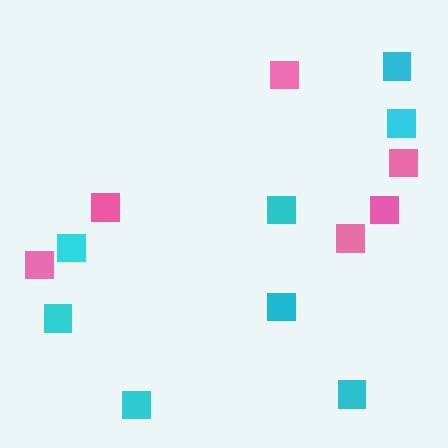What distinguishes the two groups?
There are 2 groups: one group of cyan squares (8) and one group of pink squares (6).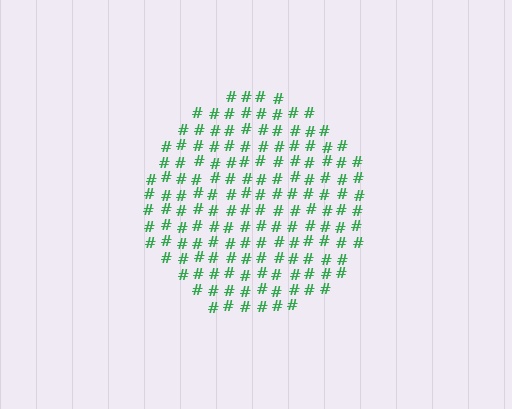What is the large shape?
The large shape is a circle.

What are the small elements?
The small elements are hash symbols.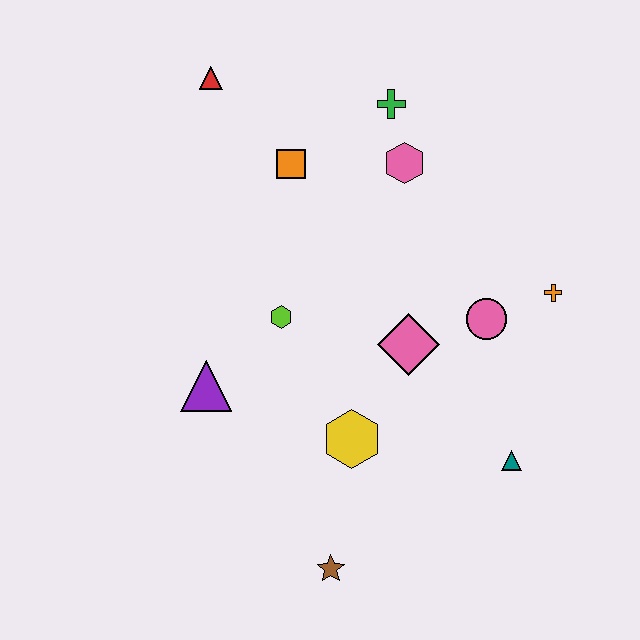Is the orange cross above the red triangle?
No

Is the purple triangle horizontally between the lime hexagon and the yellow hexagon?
No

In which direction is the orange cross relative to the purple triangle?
The orange cross is to the right of the purple triangle.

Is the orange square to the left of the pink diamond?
Yes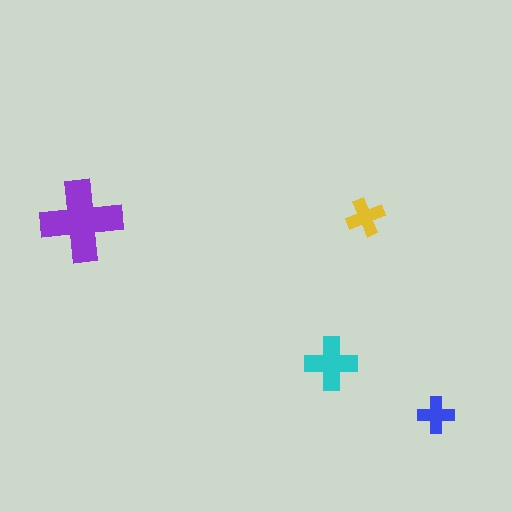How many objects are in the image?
There are 4 objects in the image.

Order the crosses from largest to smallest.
the purple one, the cyan one, the yellow one, the blue one.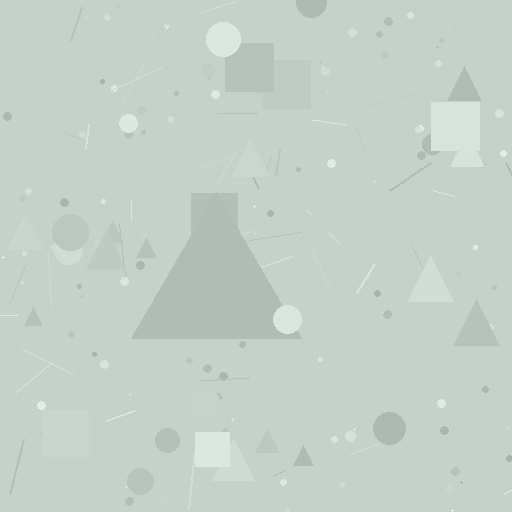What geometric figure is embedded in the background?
A triangle is embedded in the background.